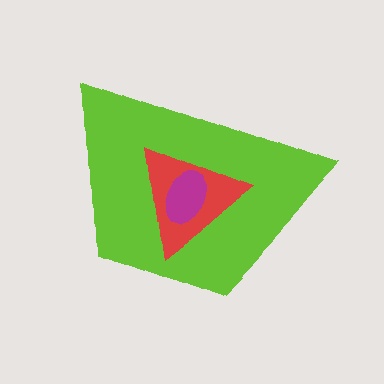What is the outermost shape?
The lime trapezoid.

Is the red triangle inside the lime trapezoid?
Yes.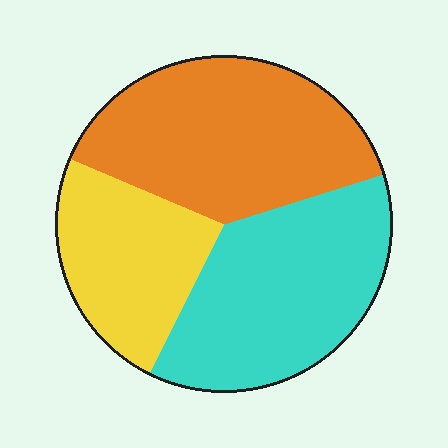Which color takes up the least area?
Yellow, at roughly 25%.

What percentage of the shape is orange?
Orange covers around 40% of the shape.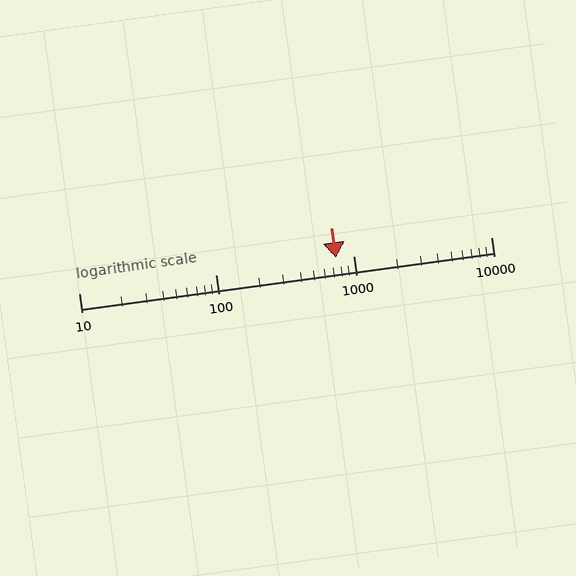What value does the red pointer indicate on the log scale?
The pointer indicates approximately 740.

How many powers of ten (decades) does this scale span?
The scale spans 3 decades, from 10 to 10000.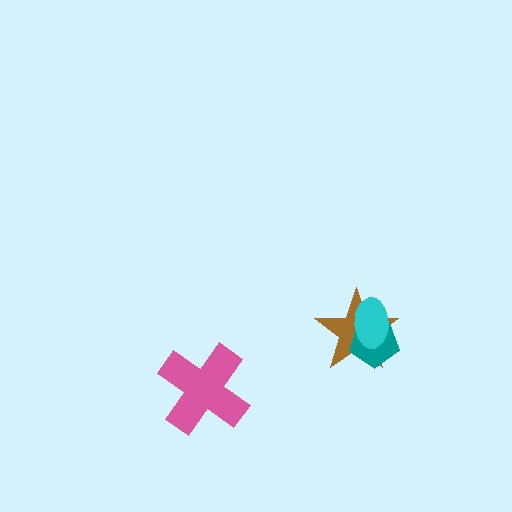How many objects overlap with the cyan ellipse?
2 objects overlap with the cyan ellipse.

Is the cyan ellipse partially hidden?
No, no other shape covers it.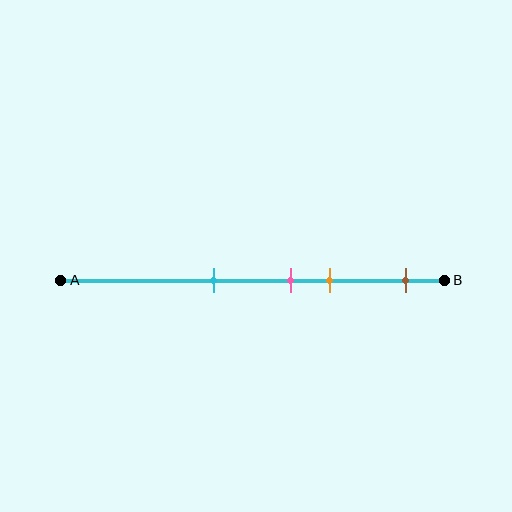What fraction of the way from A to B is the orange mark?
The orange mark is approximately 70% (0.7) of the way from A to B.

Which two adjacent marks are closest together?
The pink and orange marks are the closest adjacent pair.